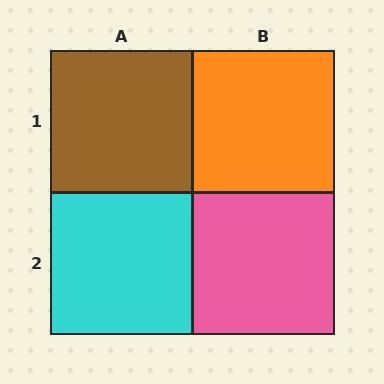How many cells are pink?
1 cell is pink.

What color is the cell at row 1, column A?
Brown.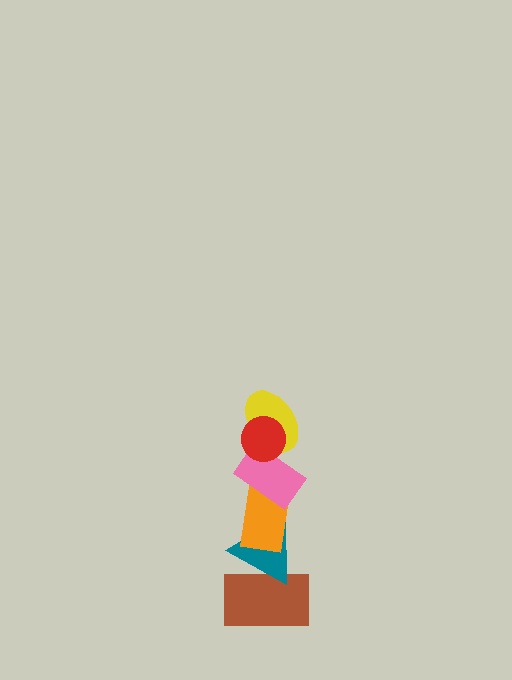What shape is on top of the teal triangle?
The orange rectangle is on top of the teal triangle.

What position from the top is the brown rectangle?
The brown rectangle is 6th from the top.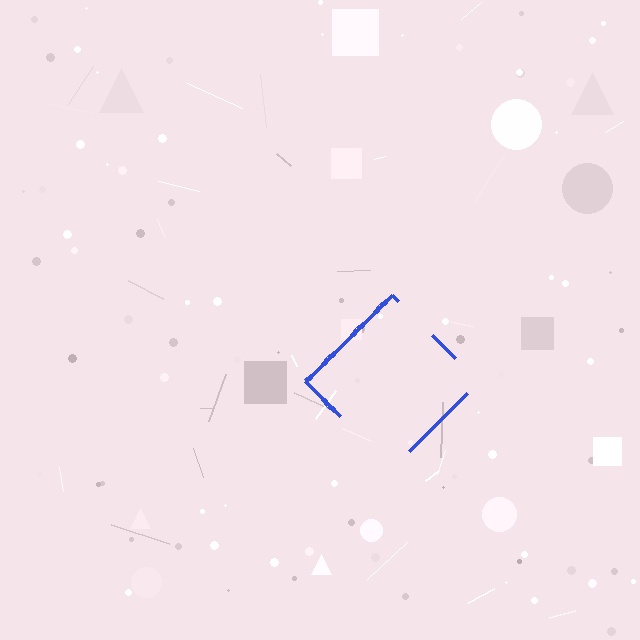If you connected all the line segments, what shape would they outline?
They would outline a diamond.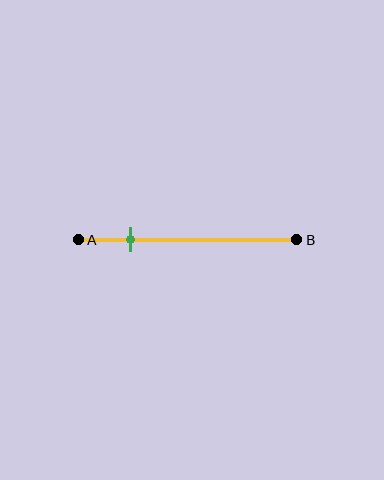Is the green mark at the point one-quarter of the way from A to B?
Yes, the mark is approximately at the one-quarter point.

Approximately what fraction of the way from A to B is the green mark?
The green mark is approximately 25% of the way from A to B.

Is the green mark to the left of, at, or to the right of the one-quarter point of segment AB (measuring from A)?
The green mark is approximately at the one-quarter point of segment AB.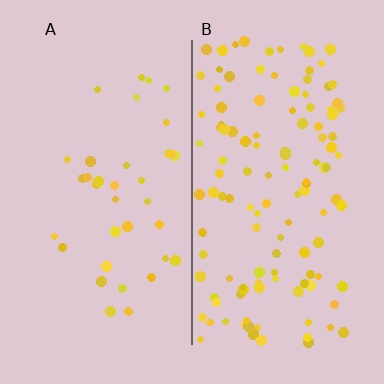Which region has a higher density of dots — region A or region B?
B (the right).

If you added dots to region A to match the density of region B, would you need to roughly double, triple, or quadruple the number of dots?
Approximately triple.